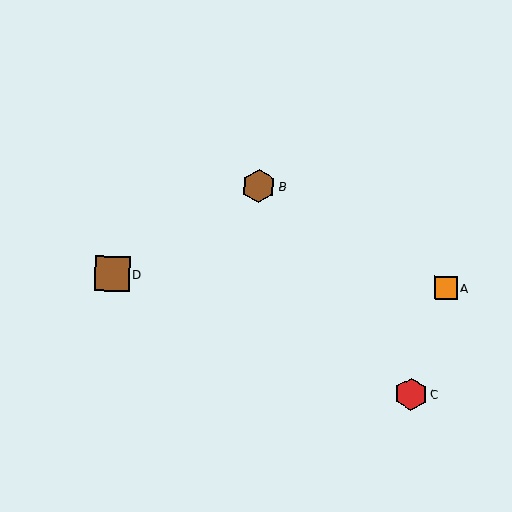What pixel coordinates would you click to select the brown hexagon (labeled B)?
Click at (259, 186) to select the brown hexagon B.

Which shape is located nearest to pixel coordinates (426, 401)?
The red hexagon (labeled C) at (411, 394) is nearest to that location.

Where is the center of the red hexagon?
The center of the red hexagon is at (411, 394).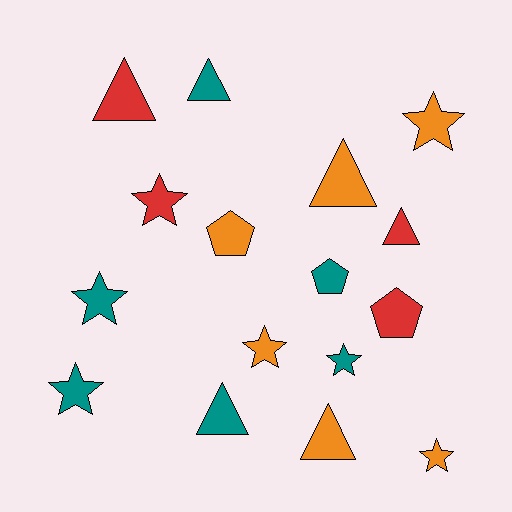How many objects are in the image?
There are 16 objects.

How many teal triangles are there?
There are 2 teal triangles.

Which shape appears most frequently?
Star, with 7 objects.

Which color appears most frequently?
Orange, with 6 objects.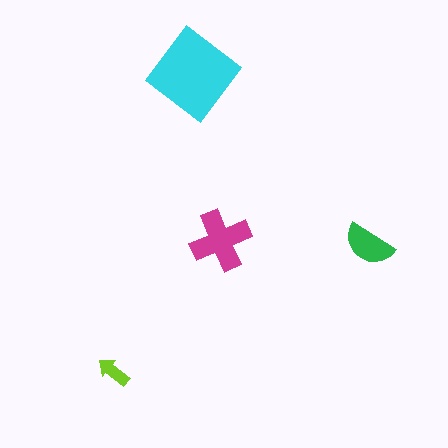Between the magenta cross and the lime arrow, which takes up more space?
The magenta cross.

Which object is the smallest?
The lime arrow.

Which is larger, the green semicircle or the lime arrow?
The green semicircle.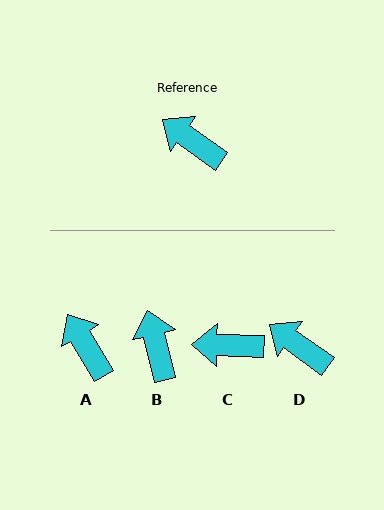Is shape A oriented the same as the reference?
No, it is off by about 24 degrees.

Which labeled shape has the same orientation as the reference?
D.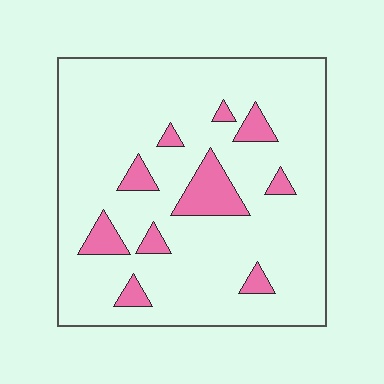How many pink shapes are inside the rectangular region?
10.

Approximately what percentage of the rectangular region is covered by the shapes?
Approximately 10%.